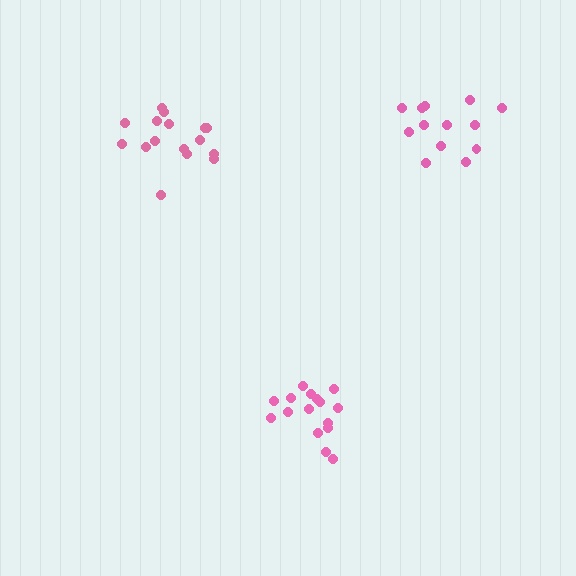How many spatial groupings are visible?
There are 3 spatial groupings.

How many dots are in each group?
Group 1: 16 dots, Group 2: 16 dots, Group 3: 13 dots (45 total).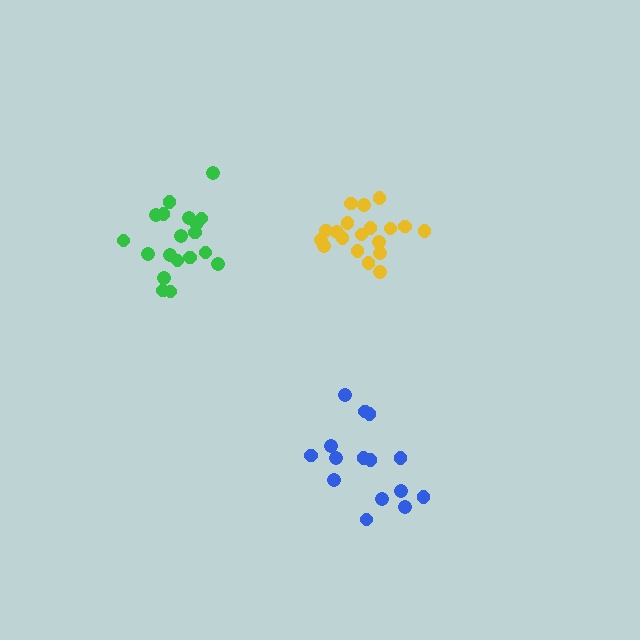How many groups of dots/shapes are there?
There are 3 groups.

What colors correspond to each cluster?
The clusters are colored: blue, green, yellow.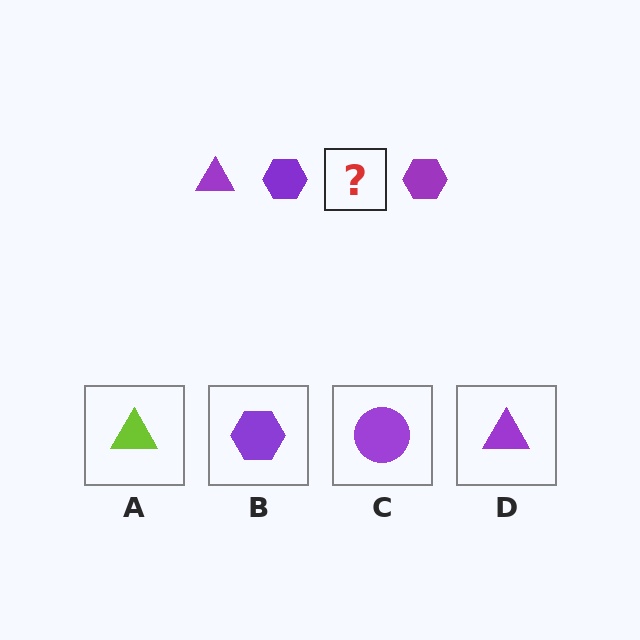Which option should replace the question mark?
Option D.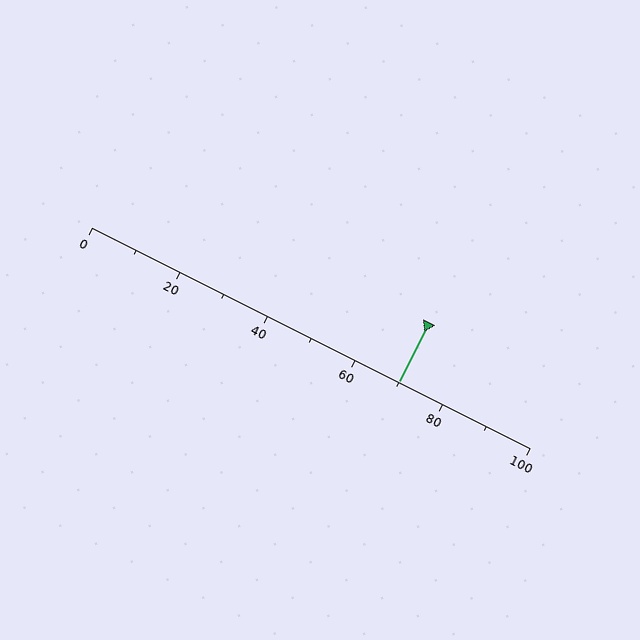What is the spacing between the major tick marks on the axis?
The major ticks are spaced 20 apart.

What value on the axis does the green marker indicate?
The marker indicates approximately 70.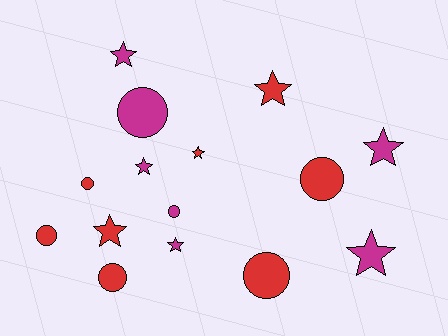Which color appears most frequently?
Red, with 8 objects.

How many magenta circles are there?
There are 2 magenta circles.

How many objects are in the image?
There are 15 objects.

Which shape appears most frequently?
Star, with 8 objects.